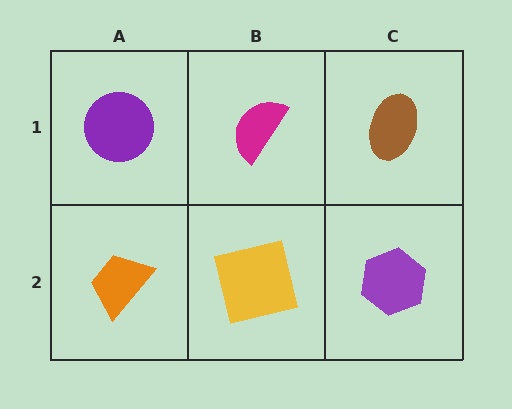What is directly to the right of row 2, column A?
A yellow square.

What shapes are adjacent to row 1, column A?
An orange trapezoid (row 2, column A), a magenta semicircle (row 1, column B).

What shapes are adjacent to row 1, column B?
A yellow square (row 2, column B), a purple circle (row 1, column A), a brown ellipse (row 1, column C).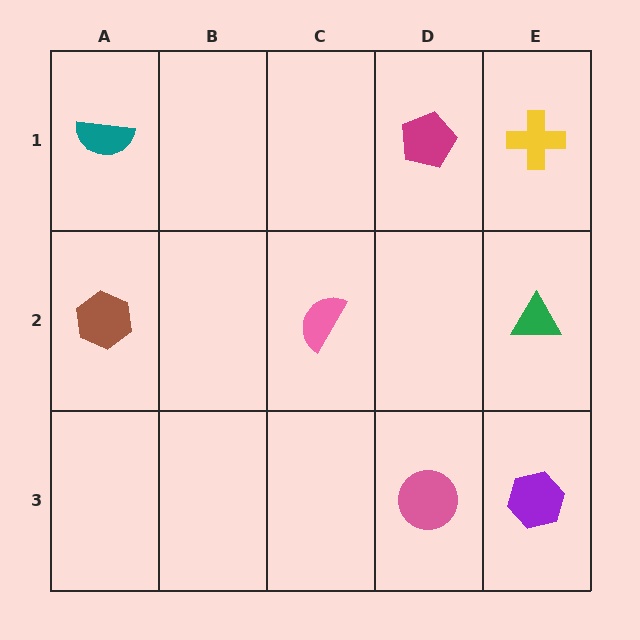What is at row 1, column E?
A yellow cross.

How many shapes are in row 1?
3 shapes.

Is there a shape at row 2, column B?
No, that cell is empty.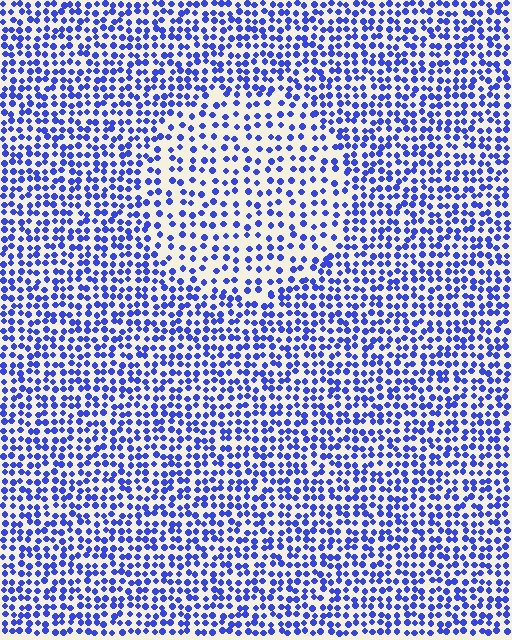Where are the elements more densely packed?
The elements are more densely packed outside the circle boundary.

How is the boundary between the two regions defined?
The boundary is defined by a change in element density (approximately 1.7x ratio). All elements are the same color, size, and shape.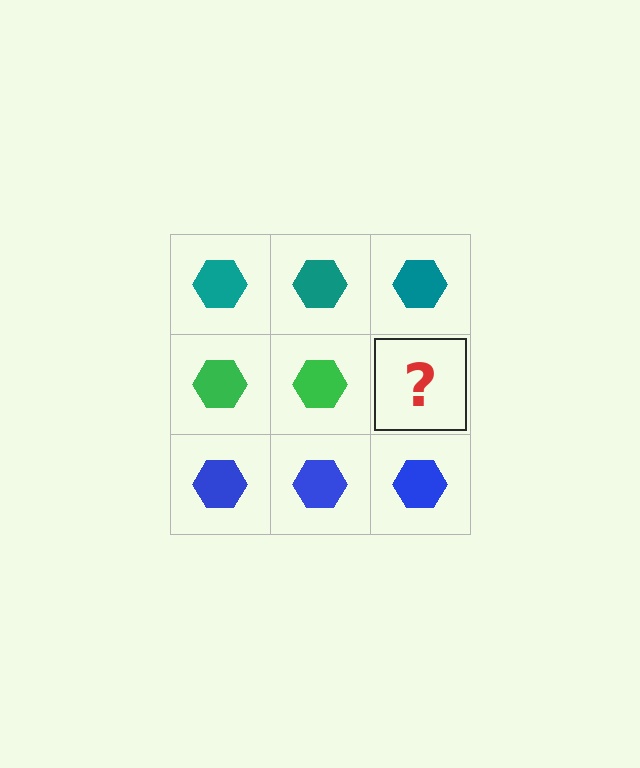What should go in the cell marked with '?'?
The missing cell should contain a green hexagon.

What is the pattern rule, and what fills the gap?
The rule is that each row has a consistent color. The gap should be filled with a green hexagon.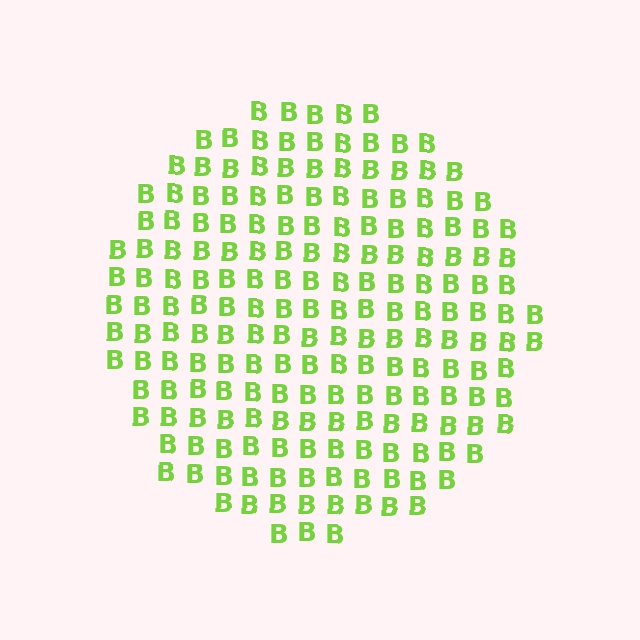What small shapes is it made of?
It is made of small letter B's.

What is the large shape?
The large shape is a circle.